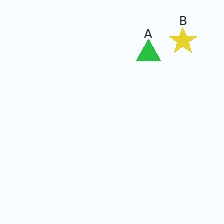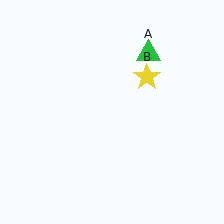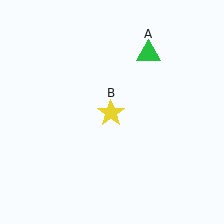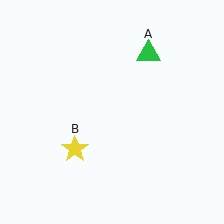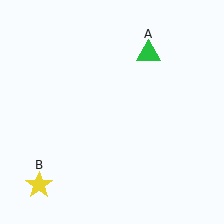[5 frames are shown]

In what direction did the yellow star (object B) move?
The yellow star (object B) moved down and to the left.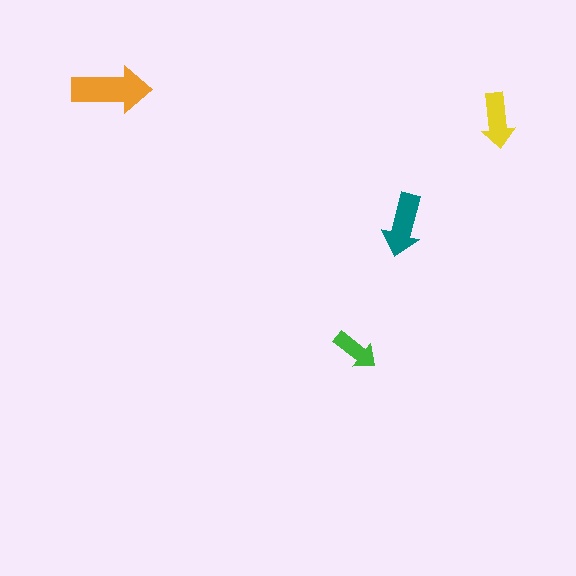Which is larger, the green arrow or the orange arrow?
The orange one.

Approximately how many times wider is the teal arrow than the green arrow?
About 1.5 times wider.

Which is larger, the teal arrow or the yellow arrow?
The teal one.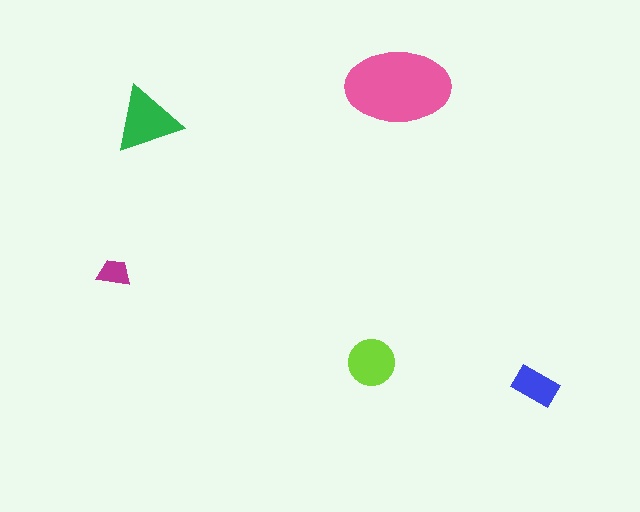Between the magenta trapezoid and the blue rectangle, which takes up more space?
The blue rectangle.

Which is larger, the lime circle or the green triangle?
The green triangle.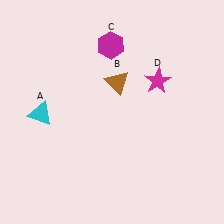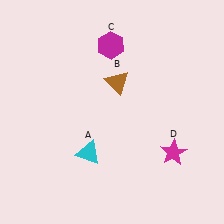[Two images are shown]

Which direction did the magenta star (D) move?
The magenta star (D) moved down.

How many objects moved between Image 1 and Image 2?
2 objects moved between the two images.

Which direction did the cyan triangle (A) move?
The cyan triangle (A) moved right.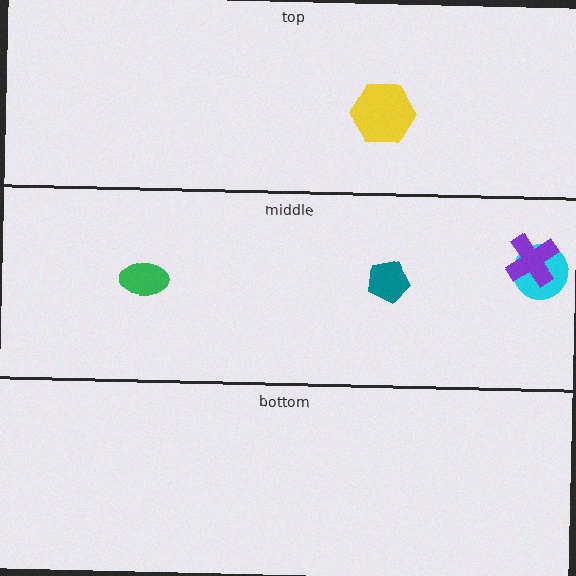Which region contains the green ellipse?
The middle region.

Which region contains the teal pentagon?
The middle region.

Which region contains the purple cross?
The middle region.